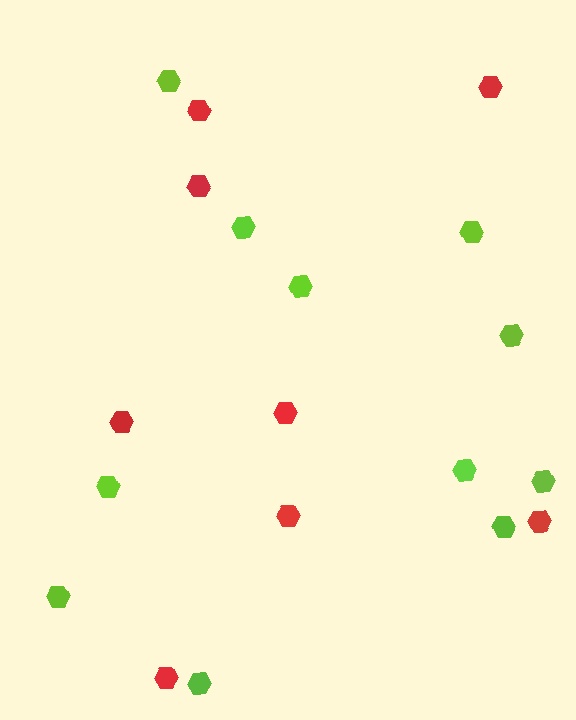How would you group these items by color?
There are 2 groups: one group of red hexagons (8) and one group of lime hexagons (11).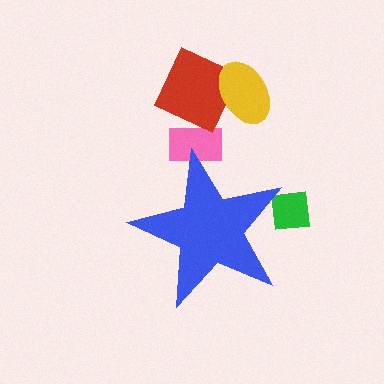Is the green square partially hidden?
Yes, the green square is partially hidden behind the blue star.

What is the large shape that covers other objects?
A blue star.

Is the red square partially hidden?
No, the red square is fully visible.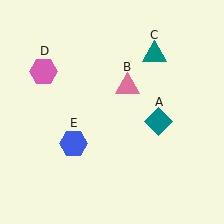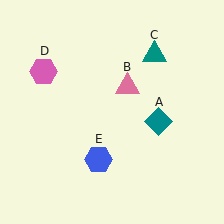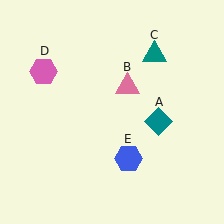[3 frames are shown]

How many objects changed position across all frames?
1 object changed position: blue hexagon (object E).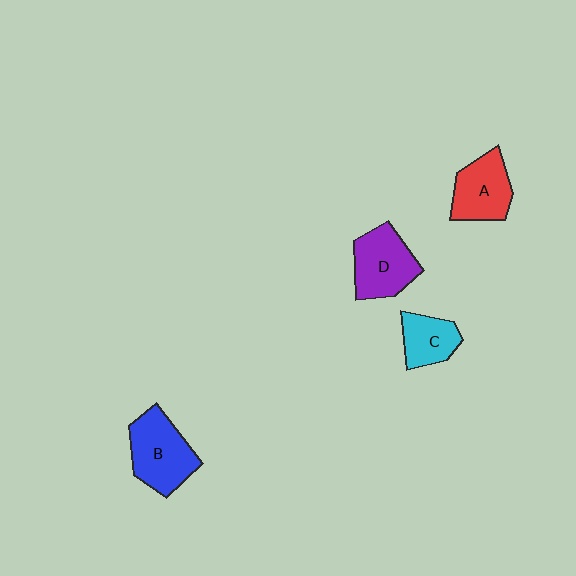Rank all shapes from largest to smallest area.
From largest to smallest: B (blue), D (purple), A (red), C (cyan).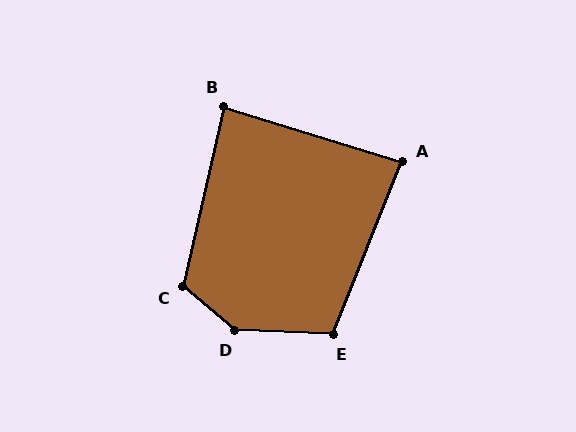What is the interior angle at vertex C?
Approximately 118 degrees (obtuse).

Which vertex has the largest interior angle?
D, at approximately 141 degrees.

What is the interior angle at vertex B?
Approximately 86 degrees (approximately right).